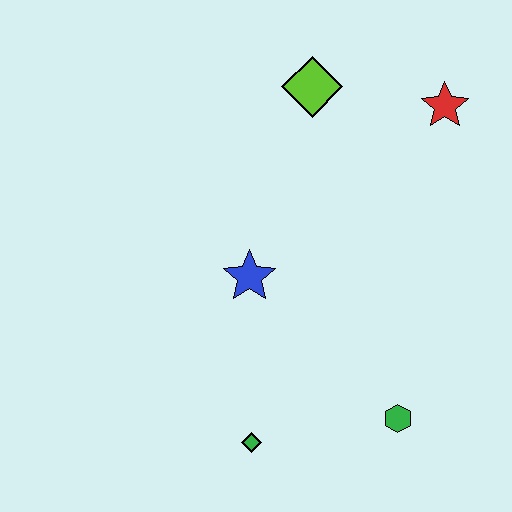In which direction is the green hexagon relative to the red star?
The green hexagon is below the red star.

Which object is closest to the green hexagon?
The green diamond is closest to the green hexagon.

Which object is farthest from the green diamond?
The red star is farthest from the green diamond.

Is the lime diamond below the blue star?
No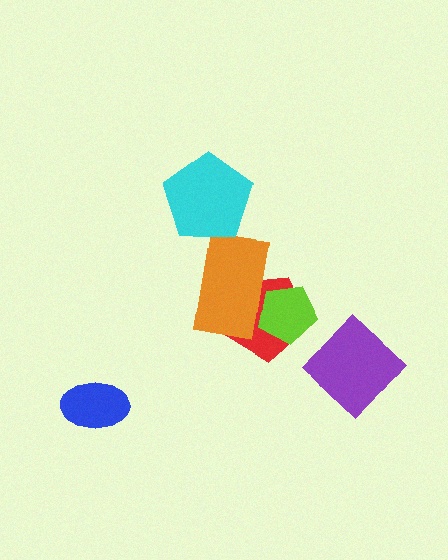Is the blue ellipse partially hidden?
No, no other shape covers it.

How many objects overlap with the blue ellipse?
0 objects overlap with the blue ellipse.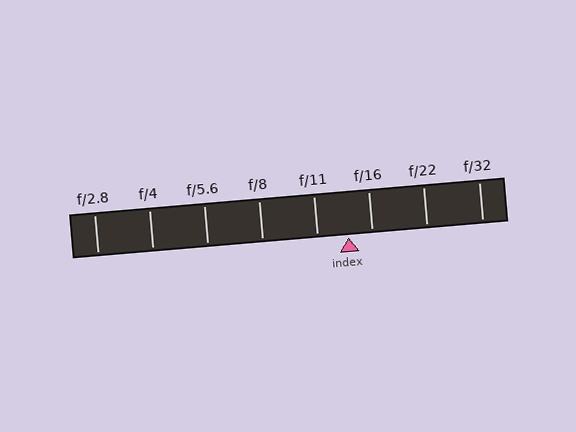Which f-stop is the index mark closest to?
The index mark is closest to f/16.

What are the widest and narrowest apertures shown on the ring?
The widest aperture shown is f/2.8 and the narrowest is f/32.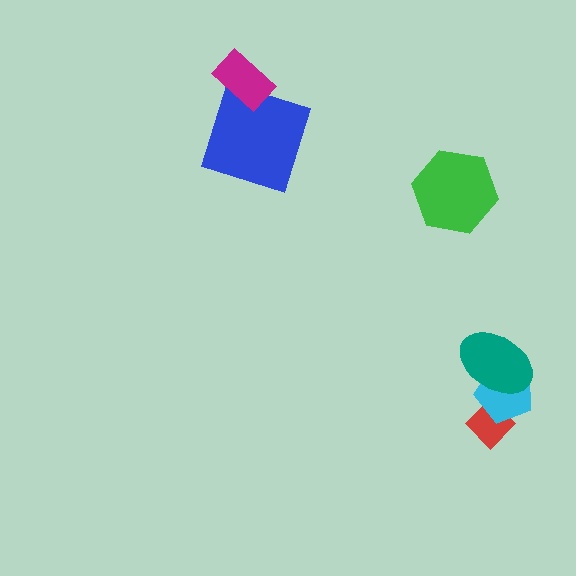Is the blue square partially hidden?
Yes, it is partially covered by another shape.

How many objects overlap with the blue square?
1 object overlaps with the blue square.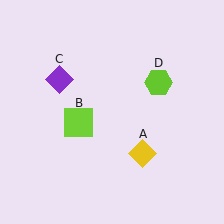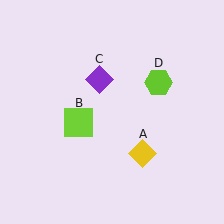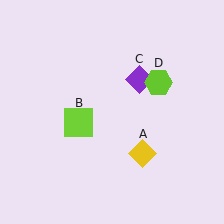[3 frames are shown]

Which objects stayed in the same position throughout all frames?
Yellow diamond (object A) and lime square (object B) and lime hexagon (object D) remained stationary.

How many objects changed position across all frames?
1 object changed position: purple diamond (object C).